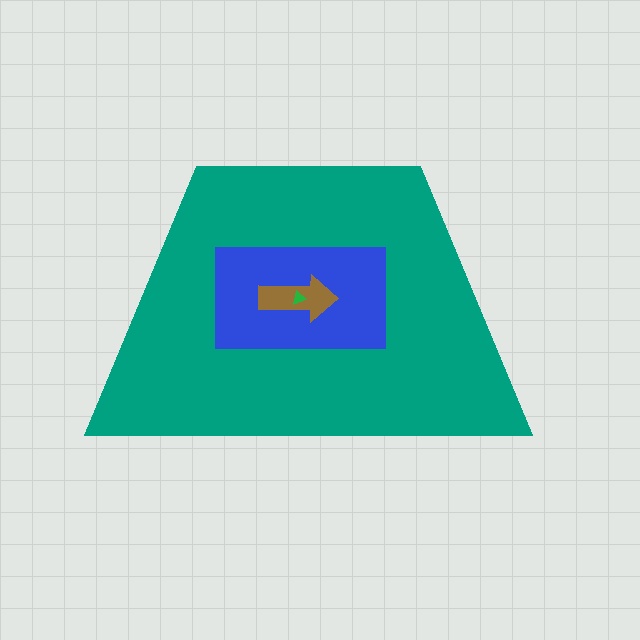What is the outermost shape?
The teal trapezoid.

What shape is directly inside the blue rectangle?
The brown arrow.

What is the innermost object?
The green triangle.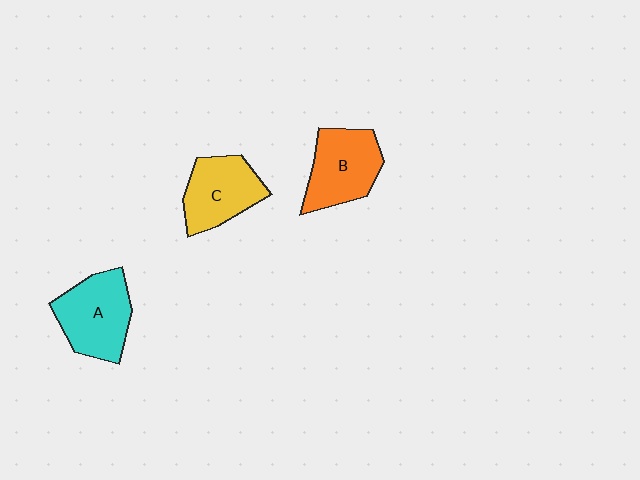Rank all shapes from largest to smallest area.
From largest to smallest: A (cyan), B (orange), C (yellow).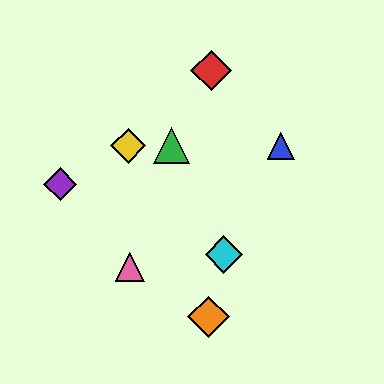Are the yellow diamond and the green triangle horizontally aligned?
Yes, both are at y≈146.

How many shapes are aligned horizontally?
3 shapes (the blue triangle, the green triangle, the yellow diamond) are aligned horizontally.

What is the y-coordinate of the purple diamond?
The purple diamond is at y≈184.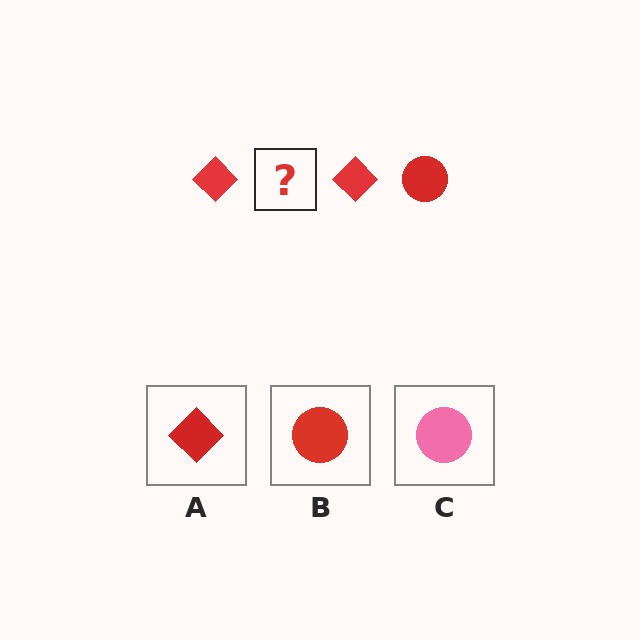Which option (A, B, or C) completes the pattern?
B.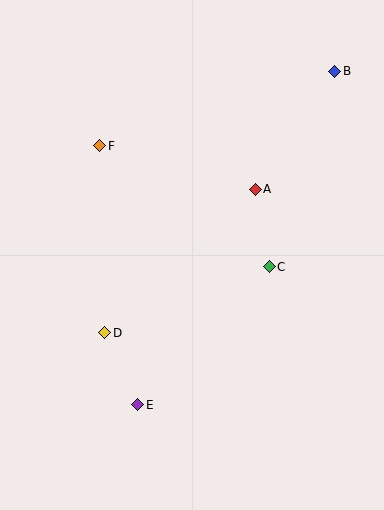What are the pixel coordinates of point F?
Point F is at (100, 146).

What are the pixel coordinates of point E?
Point E is at (138, 405).